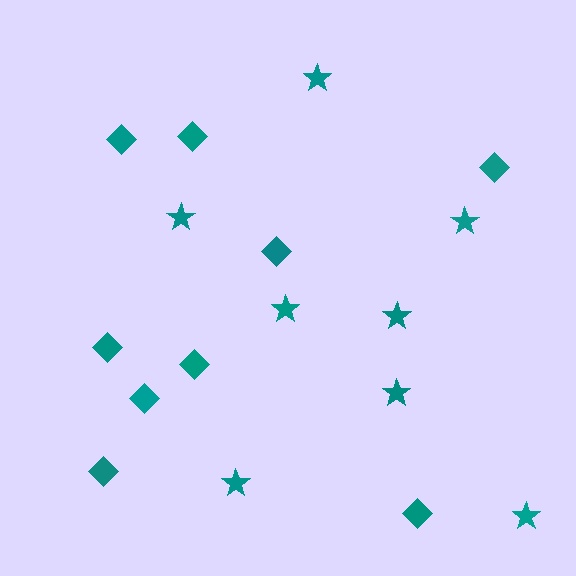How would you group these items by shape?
There are 2 groups: one group of diamonds (9) and one group of stars (8).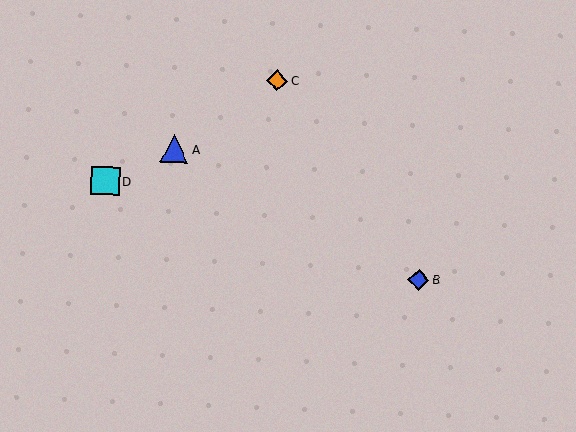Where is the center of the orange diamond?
The center of the orange diamond is at (277, 81).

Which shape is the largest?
The cyan square (labeled D) is the largest.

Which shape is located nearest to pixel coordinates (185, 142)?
The blue triangle (labeled A) at (175, 149) is nearest to that location.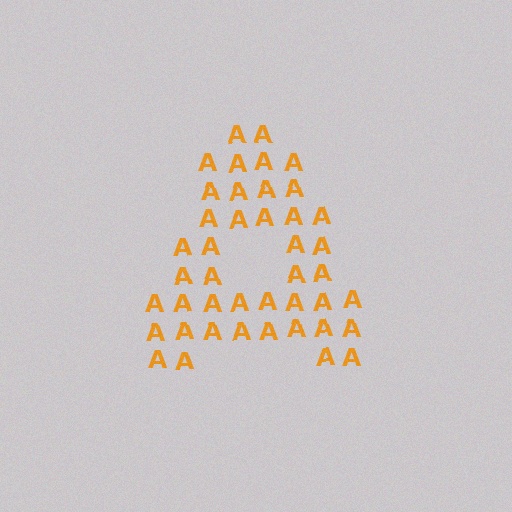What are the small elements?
The small elements are letter A's.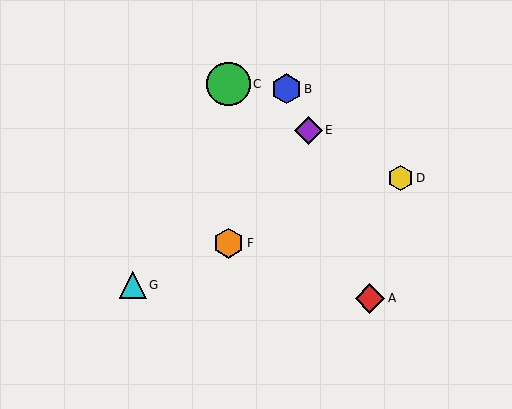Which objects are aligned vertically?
Objects C, F are aligned vertically.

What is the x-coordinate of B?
Object B is at x≈286.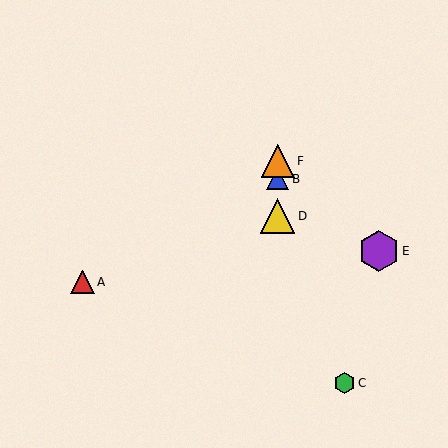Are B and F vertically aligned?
Yes, both are at x≈278.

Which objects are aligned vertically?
Objects B, D, F are aligned vertically.